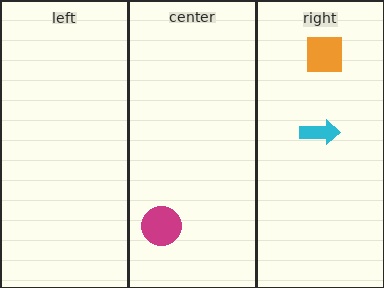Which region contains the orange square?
The right region.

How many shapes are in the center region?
1.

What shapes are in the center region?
The magenta circle.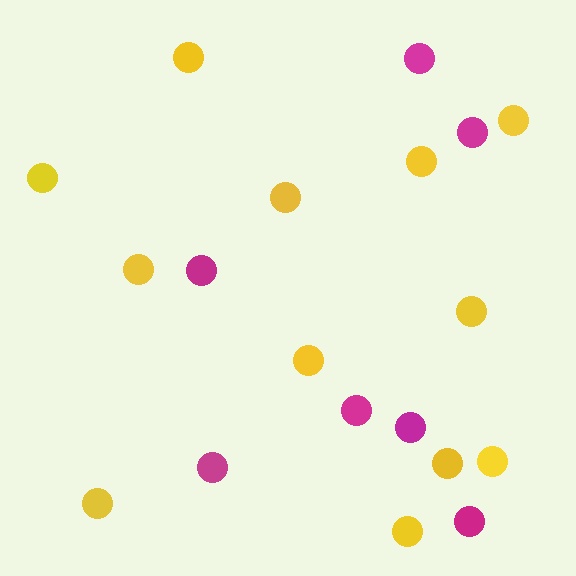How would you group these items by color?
There are 2 groups: one group of yellow circles (12) and one group of magenta circles (7).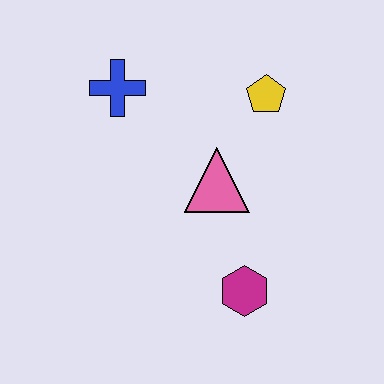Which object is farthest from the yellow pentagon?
The magenta hexagon is farthest from the yellow pentagon.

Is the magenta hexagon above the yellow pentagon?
No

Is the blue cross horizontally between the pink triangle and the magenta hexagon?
No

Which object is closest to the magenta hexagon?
The pink triangle is closest to the magenta hexagon.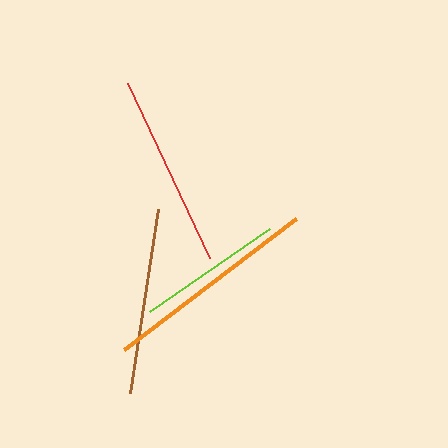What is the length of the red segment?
The red segment is approximately 194 pixels long.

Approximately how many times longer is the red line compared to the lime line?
The red line is approximately 1.3 times the length of the lime line.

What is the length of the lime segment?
The lime segment is approximately 146 pixels long.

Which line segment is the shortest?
The lime line is the shortest at approximately 146 pixels.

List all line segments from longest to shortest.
From longest to shortest: orange, red, brown, lime.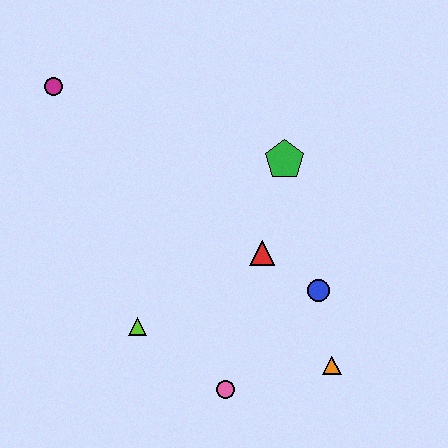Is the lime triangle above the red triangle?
No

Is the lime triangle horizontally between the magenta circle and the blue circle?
Yes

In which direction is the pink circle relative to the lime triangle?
The pink circle is to the right of the lime triangle.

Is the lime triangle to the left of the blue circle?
Yes